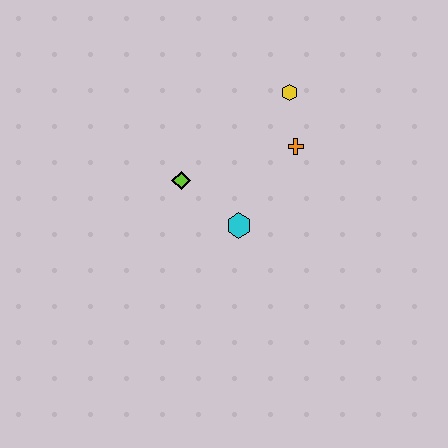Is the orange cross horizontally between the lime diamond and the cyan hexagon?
No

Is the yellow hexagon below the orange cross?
No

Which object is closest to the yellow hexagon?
The orange cross is closest to the yellow hexagon.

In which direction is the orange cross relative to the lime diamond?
The orange cross is to the right of the lime diamond.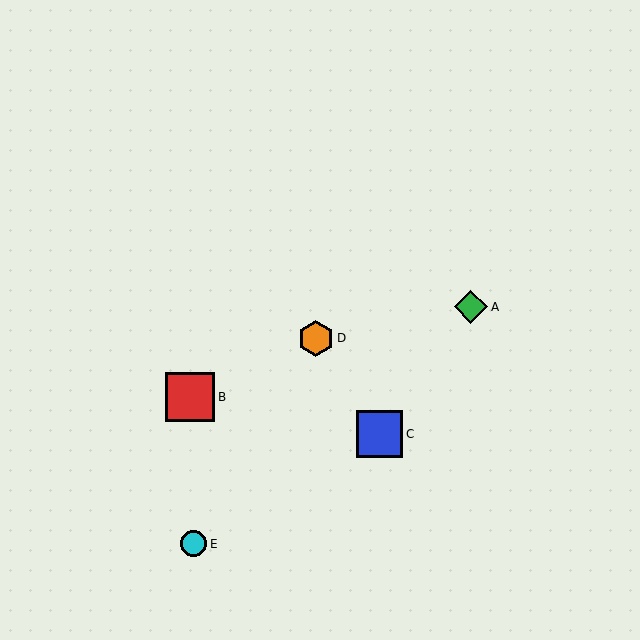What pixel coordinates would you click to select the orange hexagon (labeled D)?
Click at (316, 338) to select the orange hexagon D.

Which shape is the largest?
The red square (labeled B) is the largest.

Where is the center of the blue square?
The center of the blue square is at (380, 434).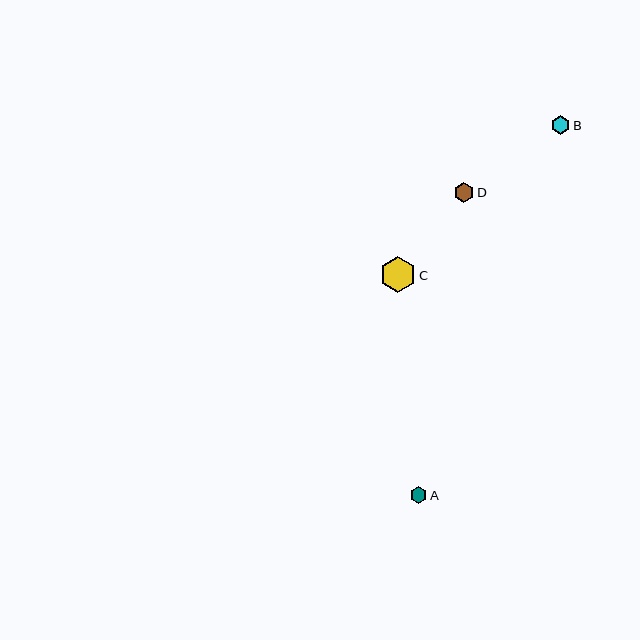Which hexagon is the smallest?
Hexagon A is the smallest with a size of approximately 17 pixels.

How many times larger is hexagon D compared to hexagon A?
Hexagon D is approximately 1.2 times the size of hexagon A.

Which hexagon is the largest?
Hexagon C is the largest with a size of approximately 36 pixels.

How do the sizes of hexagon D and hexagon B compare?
Hexagon D and hexagon B are approximately the same size.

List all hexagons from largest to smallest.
From largest to smallest: C, D, B, A.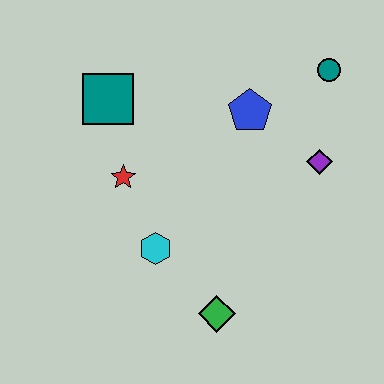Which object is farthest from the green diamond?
The teal circle is farthest from the green diamond.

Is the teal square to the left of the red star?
Yes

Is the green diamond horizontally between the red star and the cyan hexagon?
No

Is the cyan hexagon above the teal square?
No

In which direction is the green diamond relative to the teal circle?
The green diamond is below the teal circle.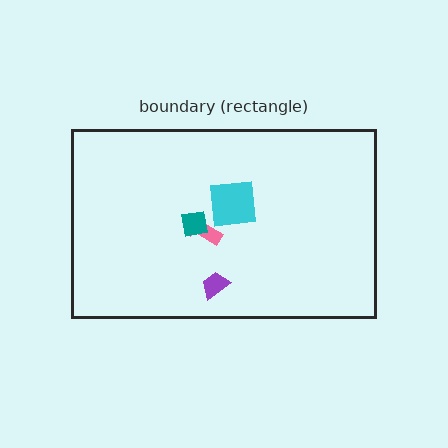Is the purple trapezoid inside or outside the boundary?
Inside.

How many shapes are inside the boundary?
4 inside, 0 outside.